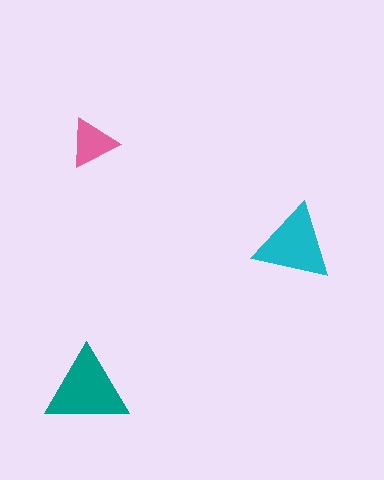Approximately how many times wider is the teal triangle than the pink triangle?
About 1.5 times wider.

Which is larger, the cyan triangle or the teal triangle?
The teal one.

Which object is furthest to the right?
The cyan triangle is rightmost.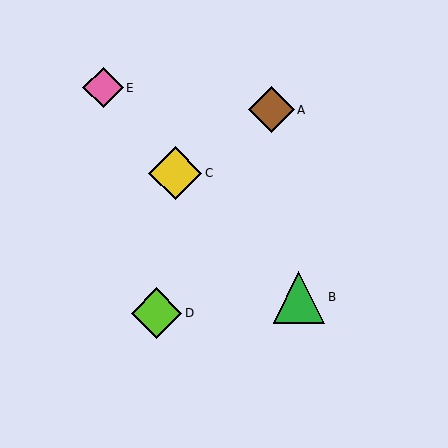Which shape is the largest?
The yellow diamond (labeled C) is the largest.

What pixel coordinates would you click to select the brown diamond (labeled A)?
Click at (271, 110) to select the brown diamond A.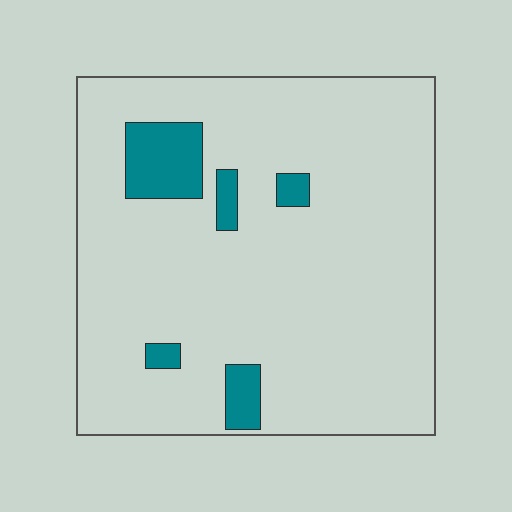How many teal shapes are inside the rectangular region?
5.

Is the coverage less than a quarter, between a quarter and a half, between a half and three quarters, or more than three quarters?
Less than a quarter.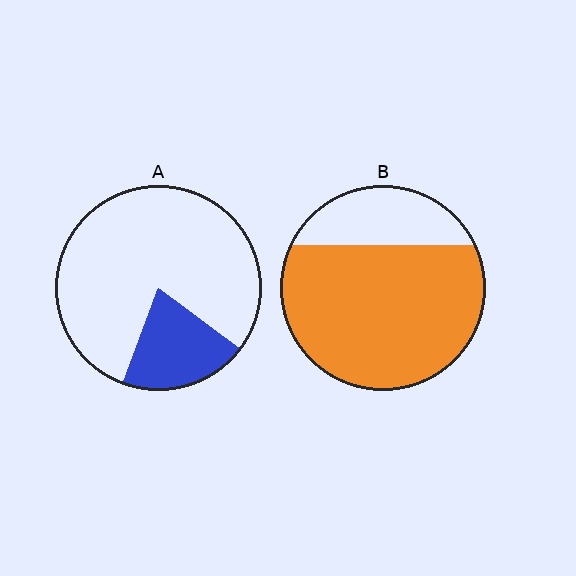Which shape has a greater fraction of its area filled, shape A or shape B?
Shape B.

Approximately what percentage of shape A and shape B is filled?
A is approximately 20% and B is approximately 75%.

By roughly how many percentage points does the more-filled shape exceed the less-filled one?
By roughly 55 percentage points (B over A).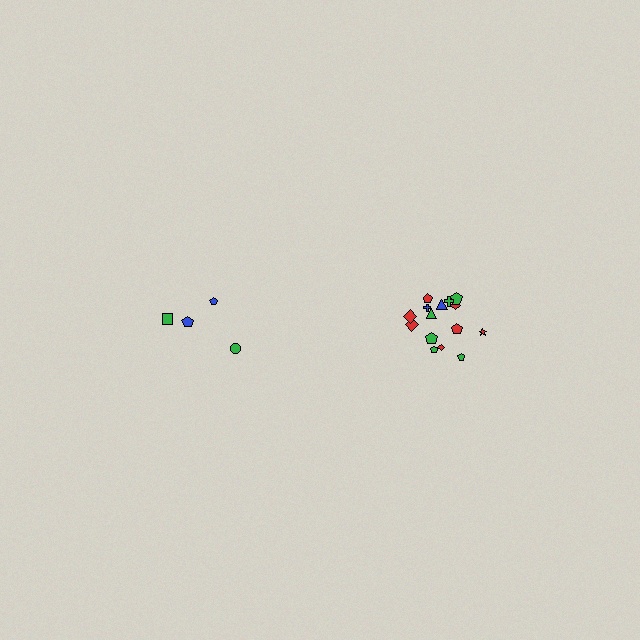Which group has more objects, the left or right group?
The right group.